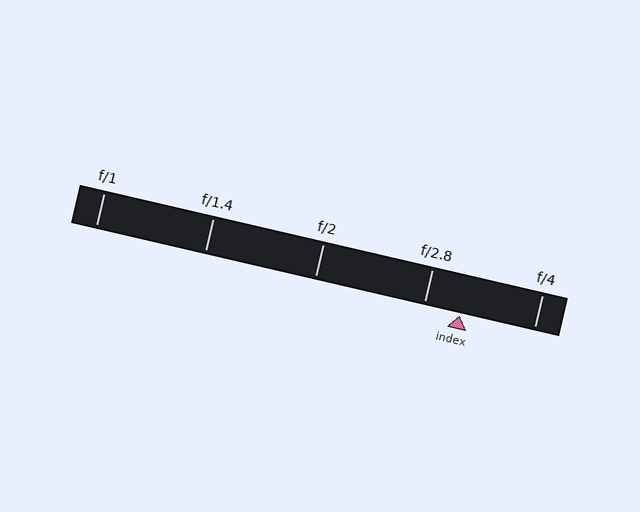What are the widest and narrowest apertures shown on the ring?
The widest aperture shown is f/1 and the narrowest is f/4.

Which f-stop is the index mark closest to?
The index mark is closest to f/2.8.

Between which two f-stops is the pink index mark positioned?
The index mark is between f/2.8 and f/4.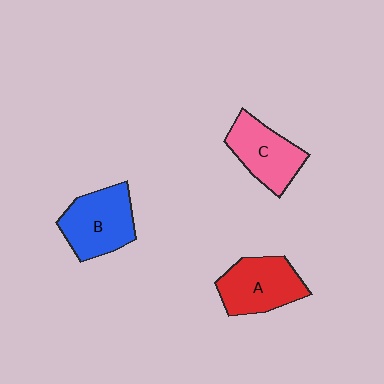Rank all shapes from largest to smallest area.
From largest to smallest: B (blue), A (red), C (pink).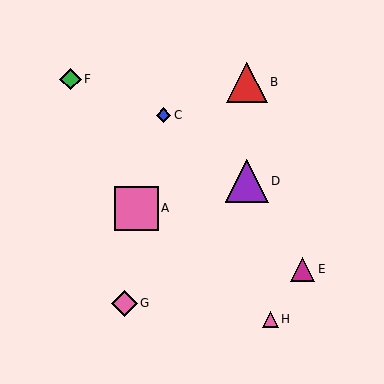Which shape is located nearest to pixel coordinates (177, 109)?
The blue diamond (labeled C) at (163, 115) is nearest to that location.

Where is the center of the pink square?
The center of the pink square is at (137, 208).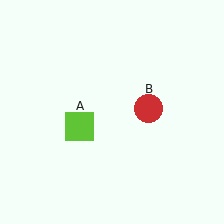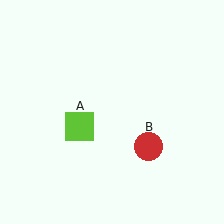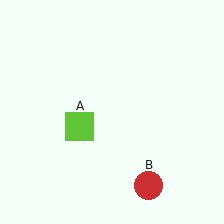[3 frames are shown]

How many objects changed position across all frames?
1 object changed position: red circle (object B).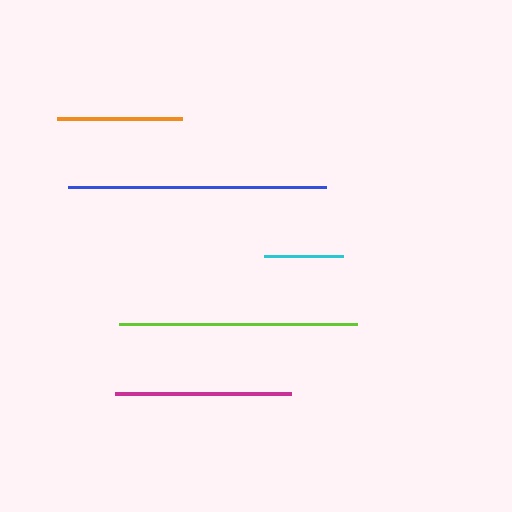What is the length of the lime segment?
The lime segment is approximately 239 pixels long.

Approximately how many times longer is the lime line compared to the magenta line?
The lime line is approximately 1.4 times the length of the magenta line.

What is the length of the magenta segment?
The magenta segment is approximately 175 pixels long.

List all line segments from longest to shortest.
From longest to shortest: blue, lime, magenta, orange, cyan.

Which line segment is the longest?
The blue line is the longest at approximately 258 pixels.